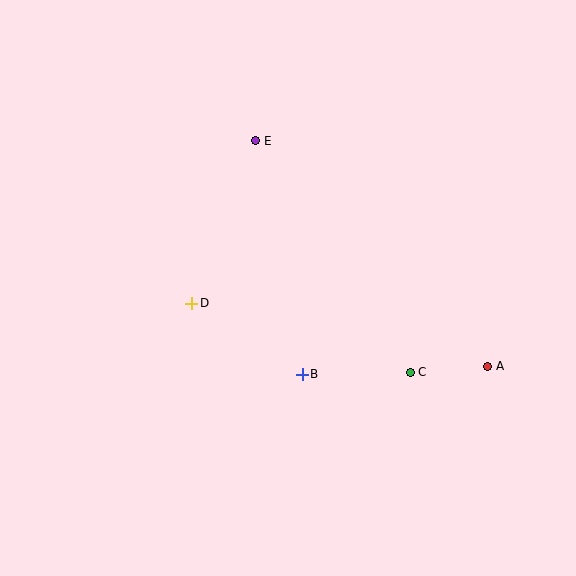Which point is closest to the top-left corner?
Point E is closest to the top-left corner.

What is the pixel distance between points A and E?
The distance between A and E is 323 pixels.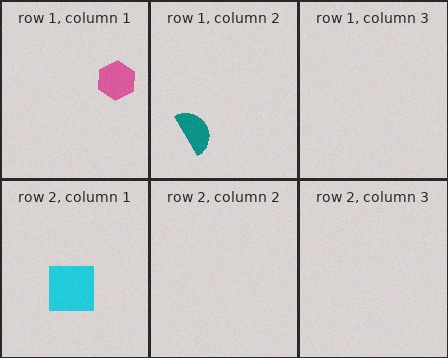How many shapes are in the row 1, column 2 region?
1.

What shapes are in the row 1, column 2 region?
The teal semicircle.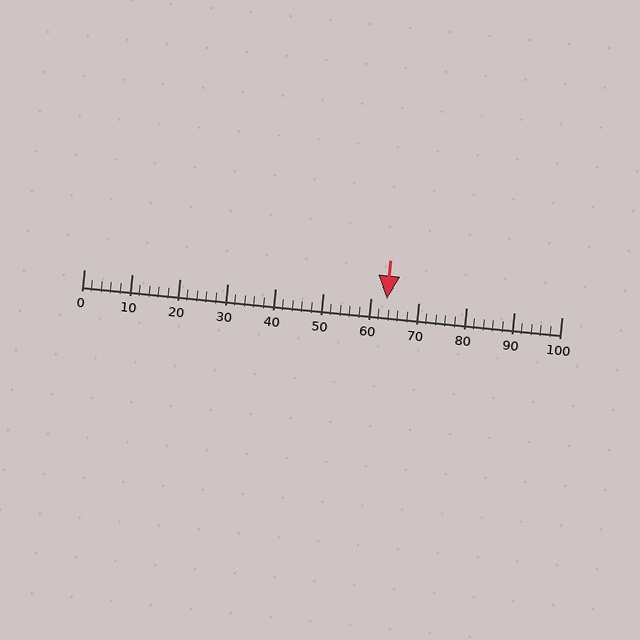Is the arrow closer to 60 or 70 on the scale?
The arrow is closer to 60.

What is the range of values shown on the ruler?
The ruler shows values from 0 to 100.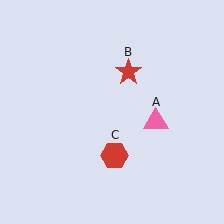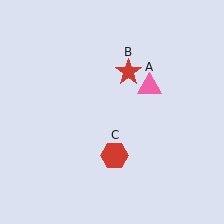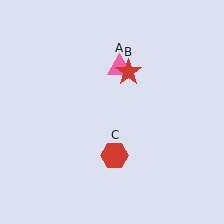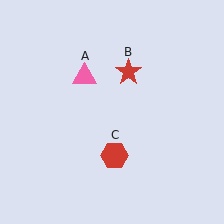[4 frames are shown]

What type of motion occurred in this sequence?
The pink triangle (object A) rotated counterclockwise around the center of the scene.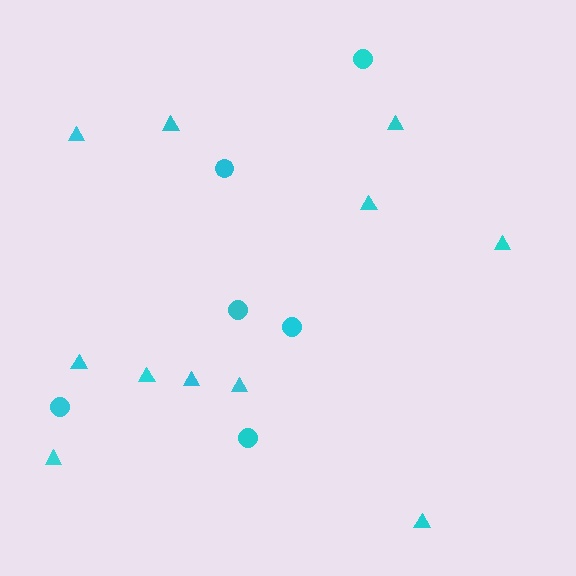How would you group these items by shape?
There are 2 groups: one group of triangles (11) and one group of circles (6).